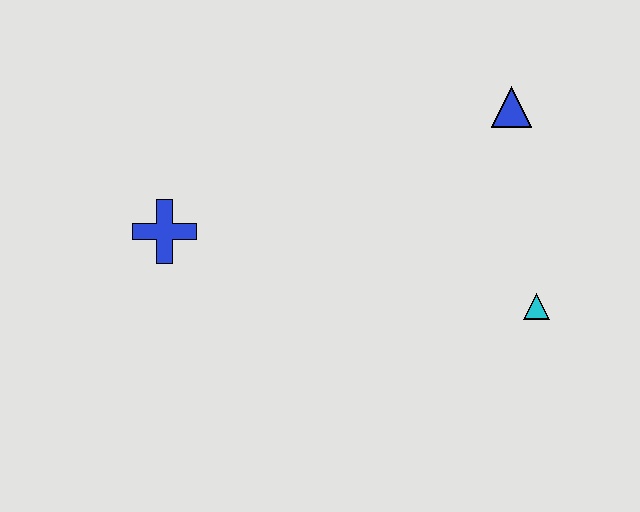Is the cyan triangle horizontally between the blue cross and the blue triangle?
No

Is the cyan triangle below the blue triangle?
Yes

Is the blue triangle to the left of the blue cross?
No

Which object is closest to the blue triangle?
The cyan triangle is closest to the blue triangle.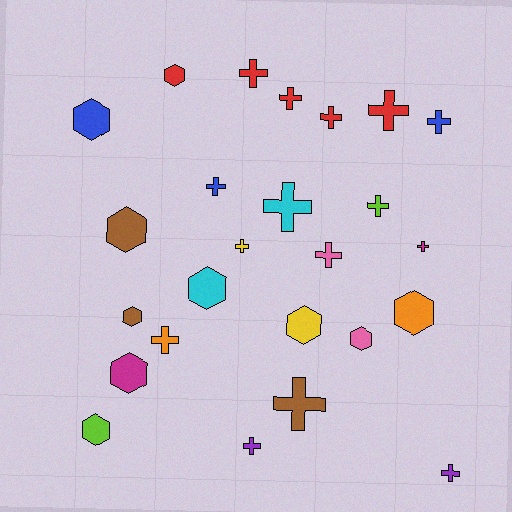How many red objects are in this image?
There are 5 red objects.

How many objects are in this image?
There are 25 objects.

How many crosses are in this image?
There are 15 crosses.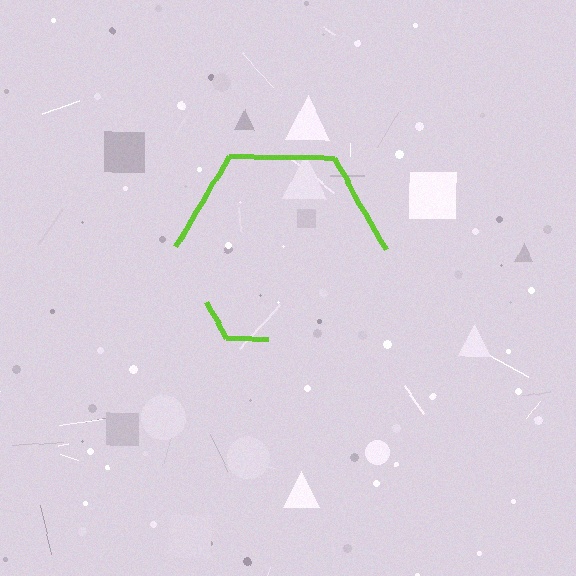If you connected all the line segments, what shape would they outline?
They would outline a hexagon.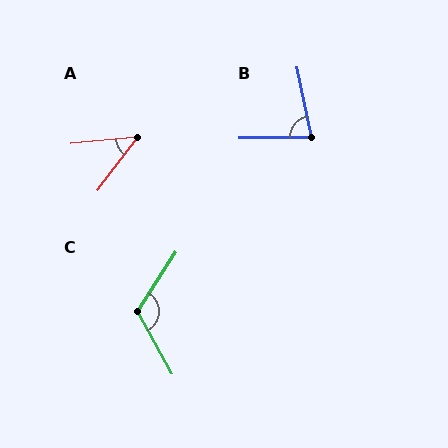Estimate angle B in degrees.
Approximately 79 degrees.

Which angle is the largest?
C, at approximately 118 degrees.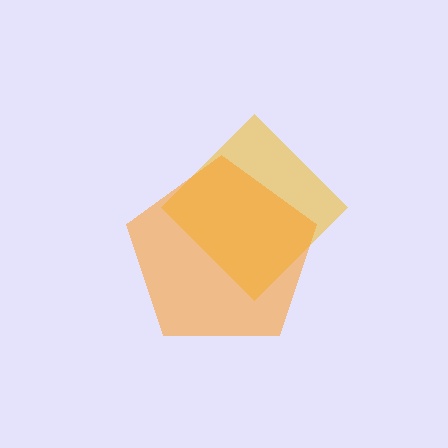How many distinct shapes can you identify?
There are 2 distinct shapes: a yellow diamond, an orange pentagon.